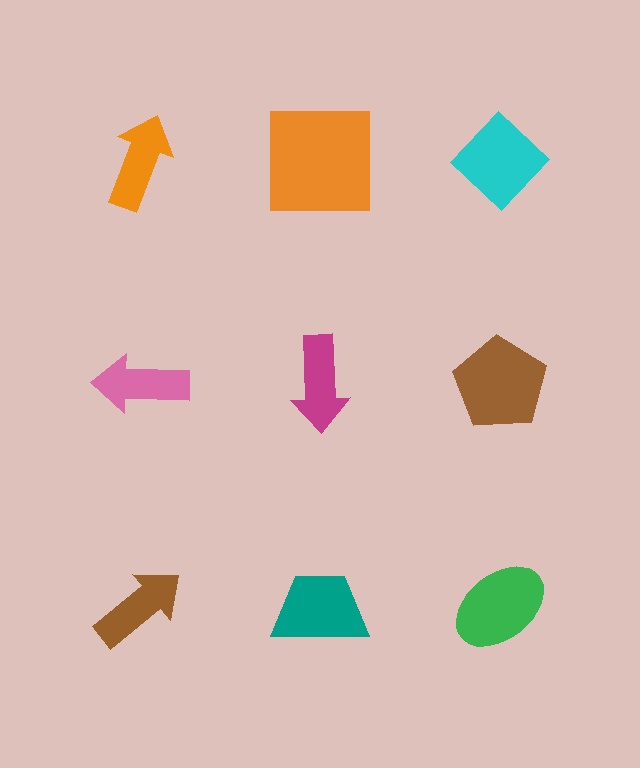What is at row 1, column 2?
An orange square.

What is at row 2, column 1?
A pink arrow.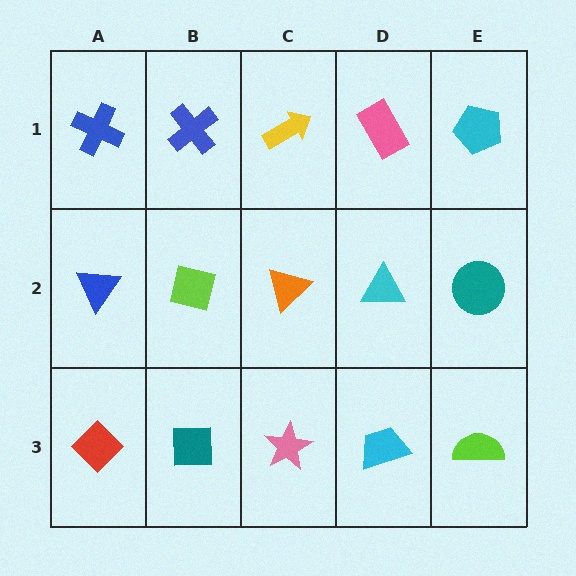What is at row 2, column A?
A blue triangle.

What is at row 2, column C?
An orange triangle.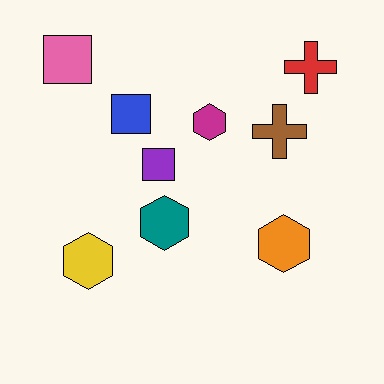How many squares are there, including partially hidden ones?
There are 3 squares.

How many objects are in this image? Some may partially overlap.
There are 9 objects.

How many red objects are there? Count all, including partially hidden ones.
There is 1 red object.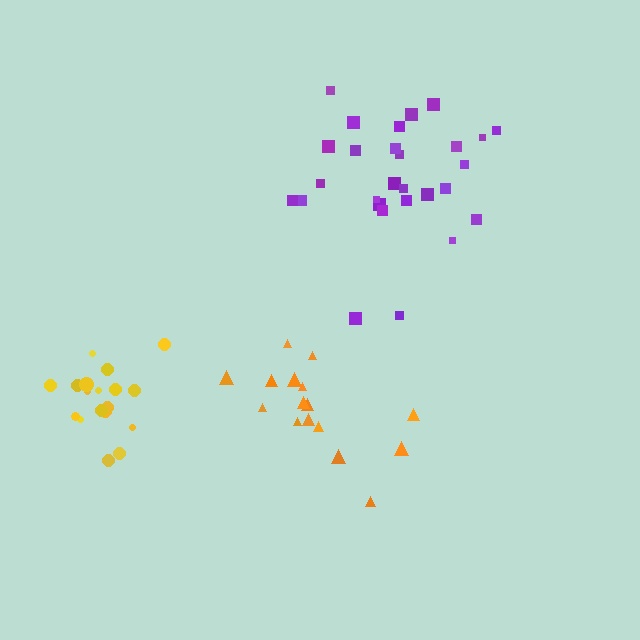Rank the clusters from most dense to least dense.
yellow, orange, purple.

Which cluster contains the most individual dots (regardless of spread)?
Purple (28).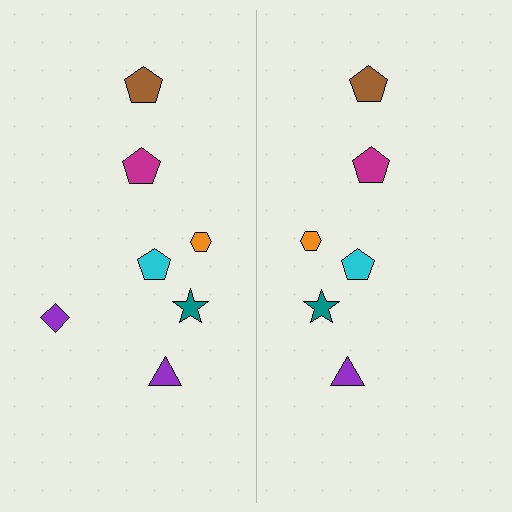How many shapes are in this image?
There are 13 shapes in this image.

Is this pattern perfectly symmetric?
No, the pattern is not perfectly symmetric. A purple diamond is missing from the right side.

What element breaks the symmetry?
A purple diamond is missing from the right side.